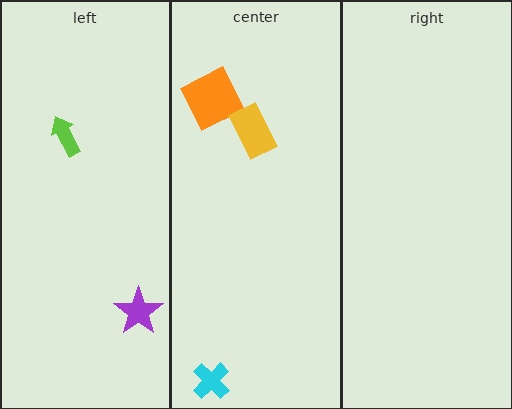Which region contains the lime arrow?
The left region.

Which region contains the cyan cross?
The center region.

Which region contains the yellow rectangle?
The center region.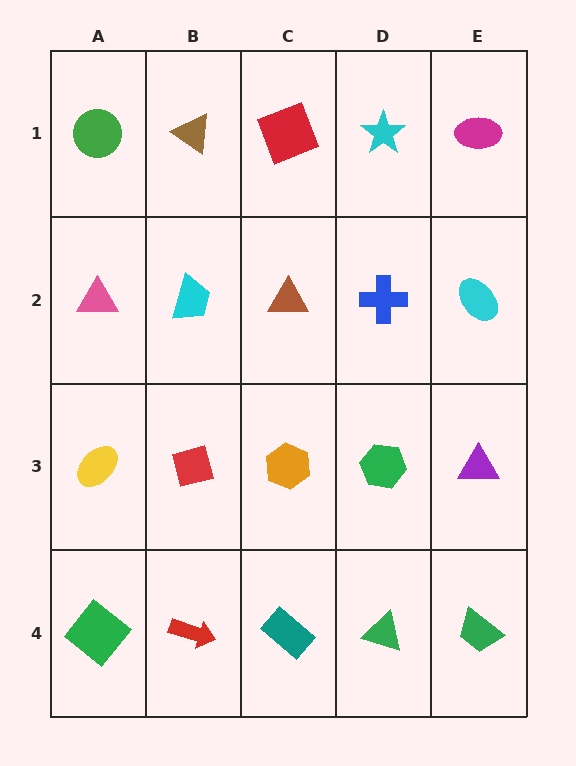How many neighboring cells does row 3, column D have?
4.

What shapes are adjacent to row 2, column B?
A brown triangle (row 1, column B), a red square (row 3, column B), a pink triangle (row 2, column A), a brown triangle (row 2, column C).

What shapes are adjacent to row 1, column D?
A blue cross (row 2, column D), a red square (row 1, column C), a magenta ellipse (row 1, column E).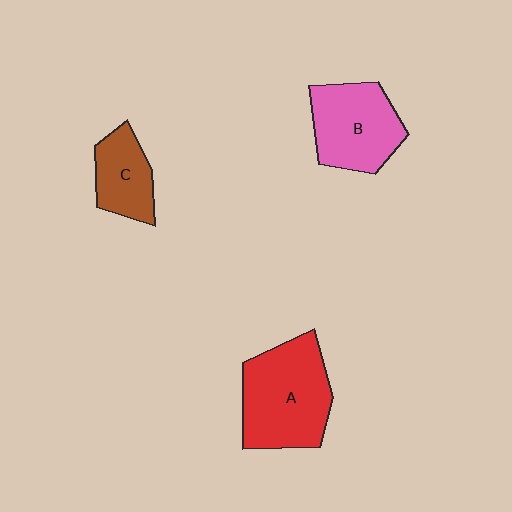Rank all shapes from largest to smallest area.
From largest to smallest: A (red), B (pink), C (brown).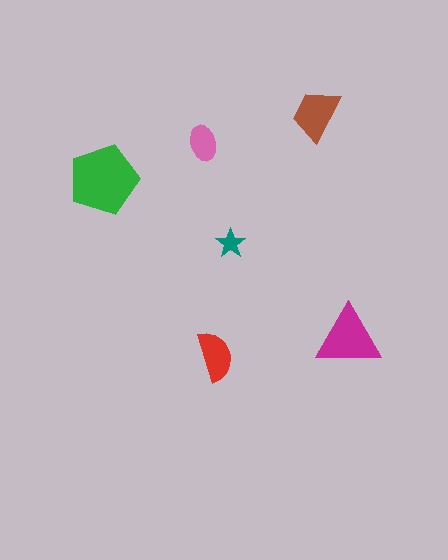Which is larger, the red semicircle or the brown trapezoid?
The brown trapezoid.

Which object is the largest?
The green pentagon.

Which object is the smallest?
The teal star.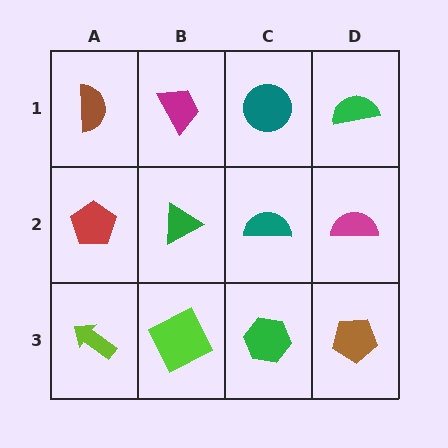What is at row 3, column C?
A green hexagon.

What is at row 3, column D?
A brown pentagon.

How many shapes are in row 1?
4 shapes.